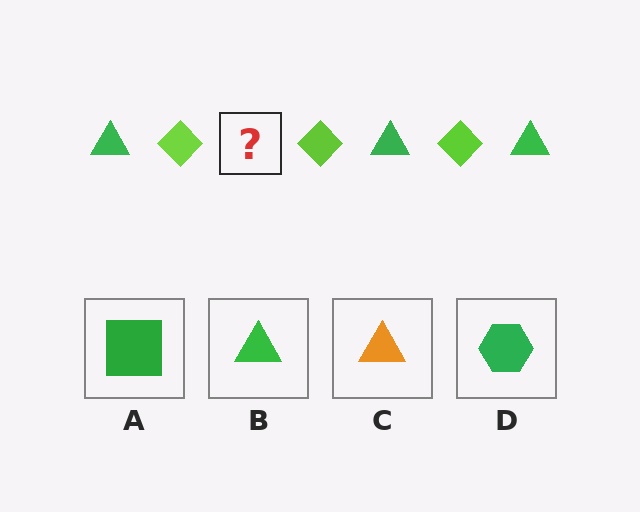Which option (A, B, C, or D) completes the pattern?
B.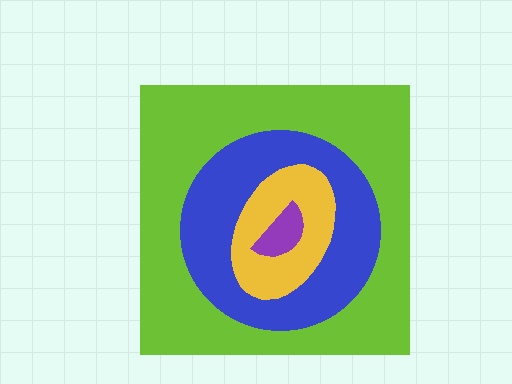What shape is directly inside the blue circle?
The yellow ellipse.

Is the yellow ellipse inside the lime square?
Yes.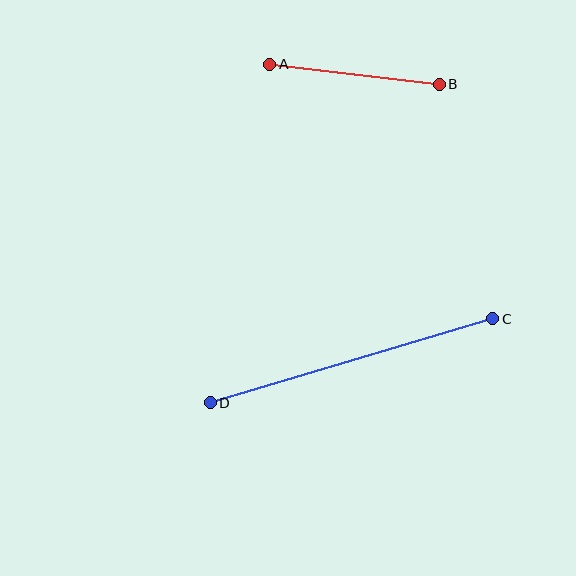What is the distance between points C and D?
The distance is approximately 295 pixels.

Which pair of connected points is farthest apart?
Points C and D are farthest apart.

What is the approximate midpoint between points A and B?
The midpoint is at approximately (355, 74) pixels.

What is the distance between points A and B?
The distance is approximately 170 pixels.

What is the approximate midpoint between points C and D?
The midpoint is at approximately (351, 361) pixels.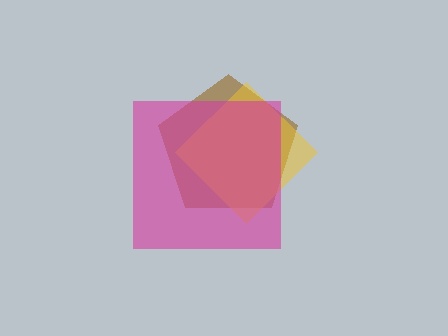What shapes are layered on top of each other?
The layered shapes are: a brown pentagon, a yellow diamond, a magenta square.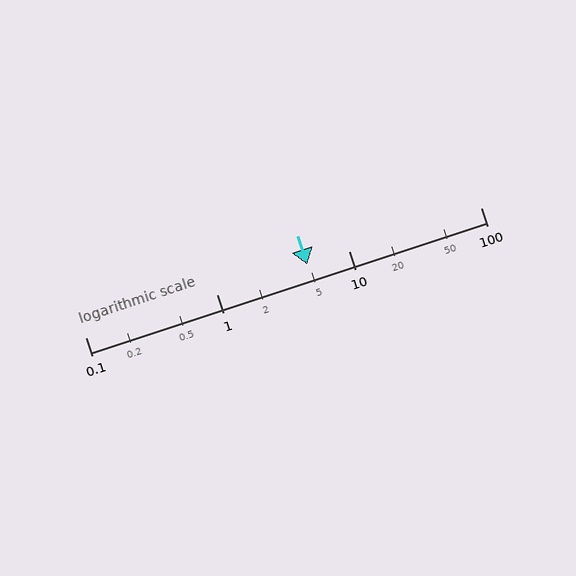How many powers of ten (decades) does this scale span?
The scale spans 3 decades, from 0.1 to 100.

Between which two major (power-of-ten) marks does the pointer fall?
The pointer is between 1 and 10.